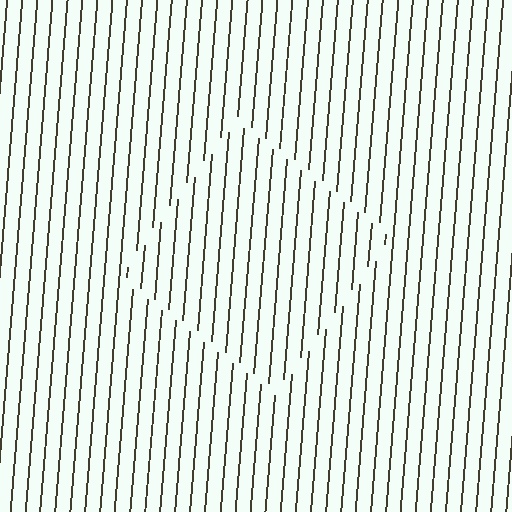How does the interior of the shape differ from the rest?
The interior of the shape contains the same grating, shifted by half a period — the contour is defined by the phase discontinuity where line-ends from the inner and outer gratings abut.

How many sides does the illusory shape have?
4 sides — the line-ends trace a square.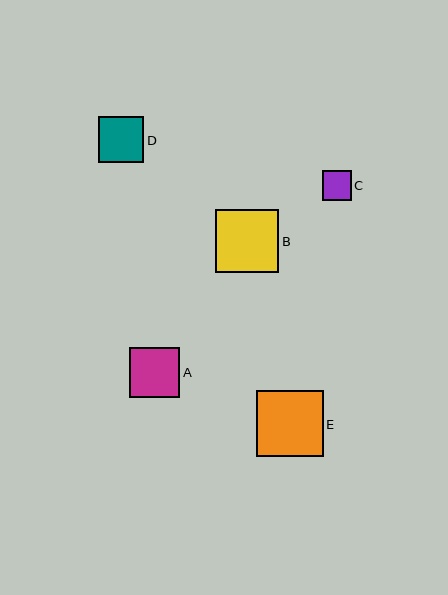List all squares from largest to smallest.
From largest to smallest: E, B, A, D, C.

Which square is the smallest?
Square C is the smallest with a size of approximately 29 pixels.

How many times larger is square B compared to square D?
Square B is approximately 1.4 times the size of square D.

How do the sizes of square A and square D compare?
Square A and square D are approximately the same size.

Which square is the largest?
Square E is the largest with a size of approximately 67 pixels.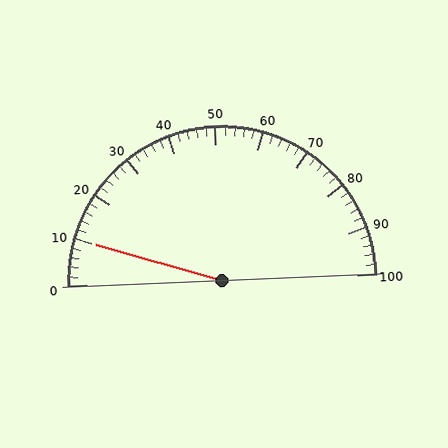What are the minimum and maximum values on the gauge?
The gauge ranges from 0 to 100.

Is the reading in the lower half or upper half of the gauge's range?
The reading is in the lower half of the range (0 to 100).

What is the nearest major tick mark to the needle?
The nearest major tick mark is 10.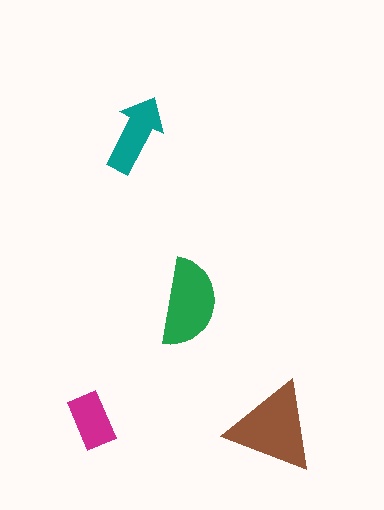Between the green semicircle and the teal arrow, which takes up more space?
The green semicircle.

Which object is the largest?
The brown triangle.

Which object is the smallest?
The magenta rectangle.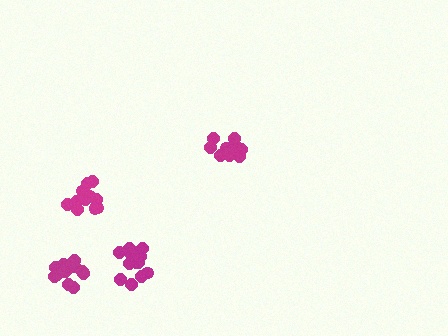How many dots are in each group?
Group 1: 16 dots, Group 2: 12 dots, Group 3: 13 dots, Group 4: 16 dots (57 total).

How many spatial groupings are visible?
There are 4 spatial groupings.